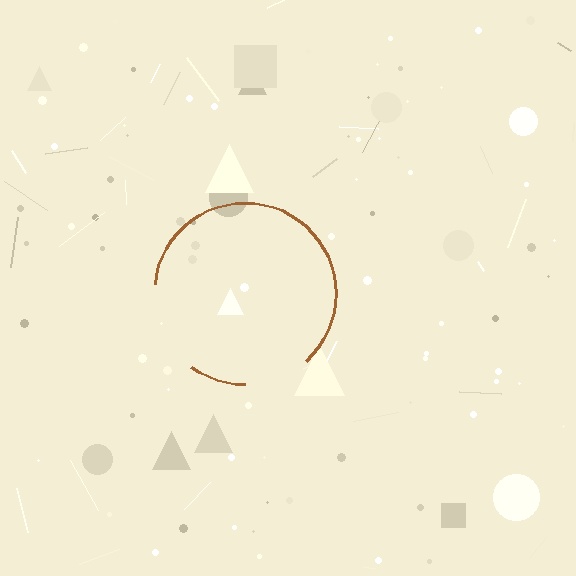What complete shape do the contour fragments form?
The contour fragments form a circle.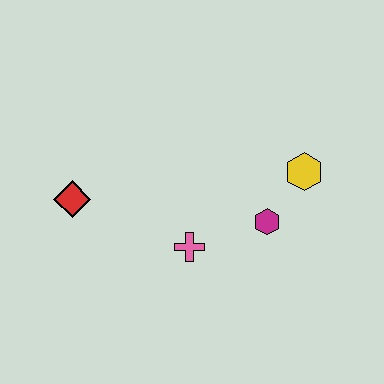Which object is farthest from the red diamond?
The yellow hexagon is farthest from the red diamond.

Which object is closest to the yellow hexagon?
The magenta hexagon is closest to the yellow hexagon.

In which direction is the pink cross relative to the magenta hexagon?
The pink cross is to the left of the magenta hexagon.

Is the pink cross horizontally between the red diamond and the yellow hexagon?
Yes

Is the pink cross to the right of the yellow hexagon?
No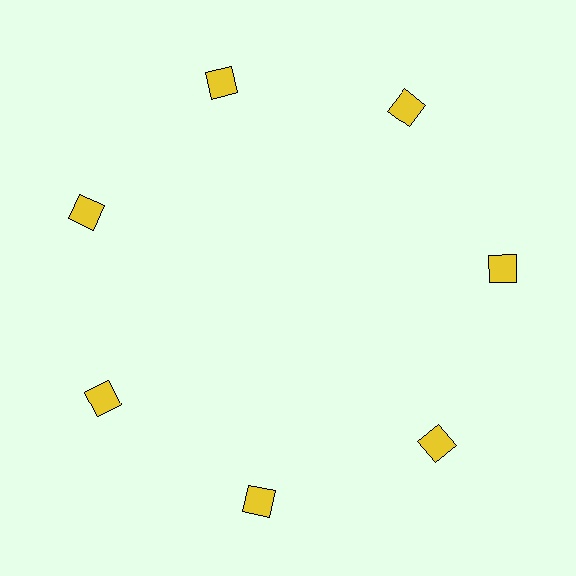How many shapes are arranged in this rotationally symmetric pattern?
There are 7 shapes, arranged in 7 groups of 1.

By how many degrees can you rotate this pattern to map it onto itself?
The pattern maps onto itself every 51 degrees of rotation.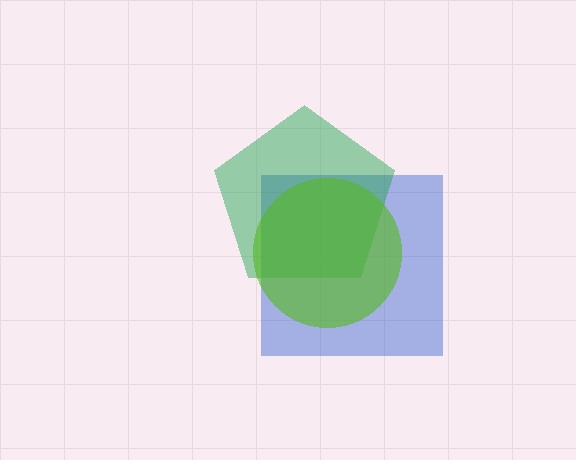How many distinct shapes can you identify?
There are 3 distinct shapes: a blue square, a green pentagon, a lime circle.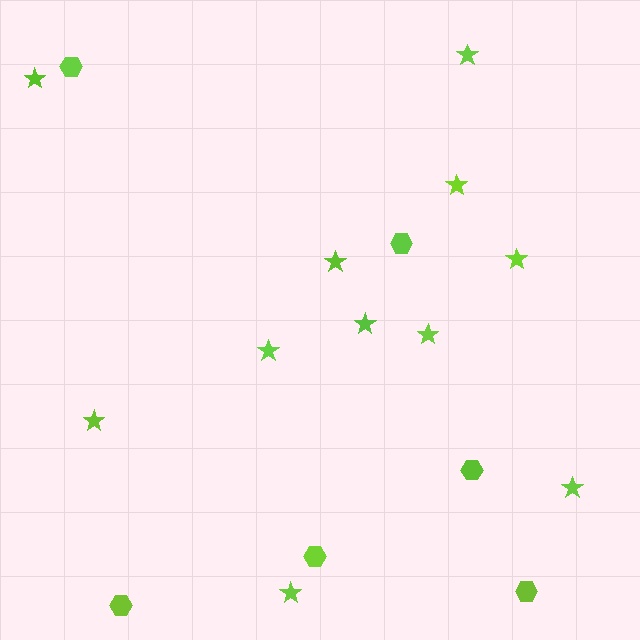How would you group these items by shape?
There are 2 groups: one group of stars (11) and one group of hexagons (6).